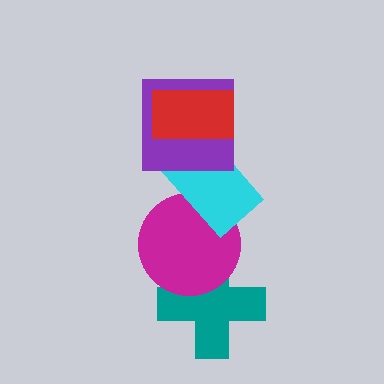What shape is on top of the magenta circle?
The cyan rectangle is on top of the magenta circle.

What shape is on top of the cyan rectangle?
The purple square is on top of the cyan rectangle.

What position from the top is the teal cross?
The teal cross is 5th from the top.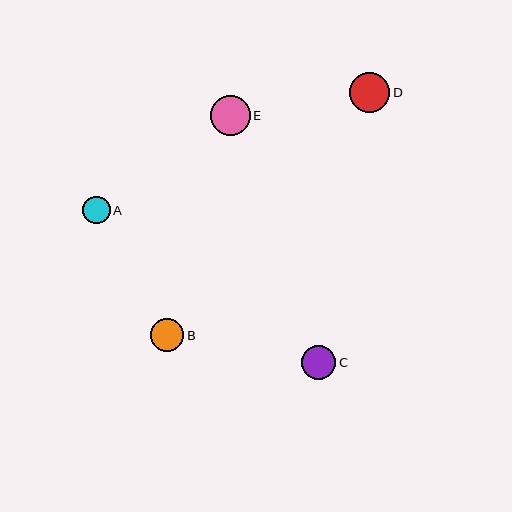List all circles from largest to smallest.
From largest to smallest: D, E, C, B, A.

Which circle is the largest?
Circle D is the largest with a size of approximately 40 pixels.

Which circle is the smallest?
Circle A is the smallest with a size of approximately 27 pixels.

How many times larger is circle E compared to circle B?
Circle E is approximately 1.2 times the size of circle B.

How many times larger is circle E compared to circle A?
Circle E is approximately 1.5 times the size of circle A.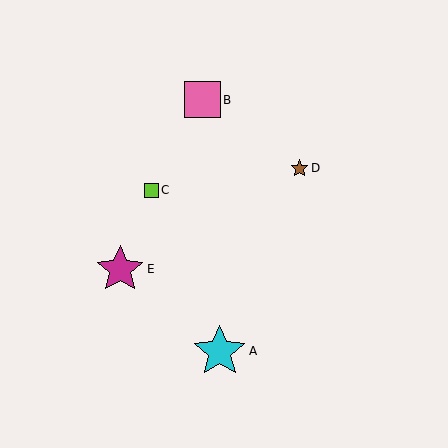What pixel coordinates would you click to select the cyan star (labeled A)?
Click at (220, 351) to select the cyan star A.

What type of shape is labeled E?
Shape E is a magenta star.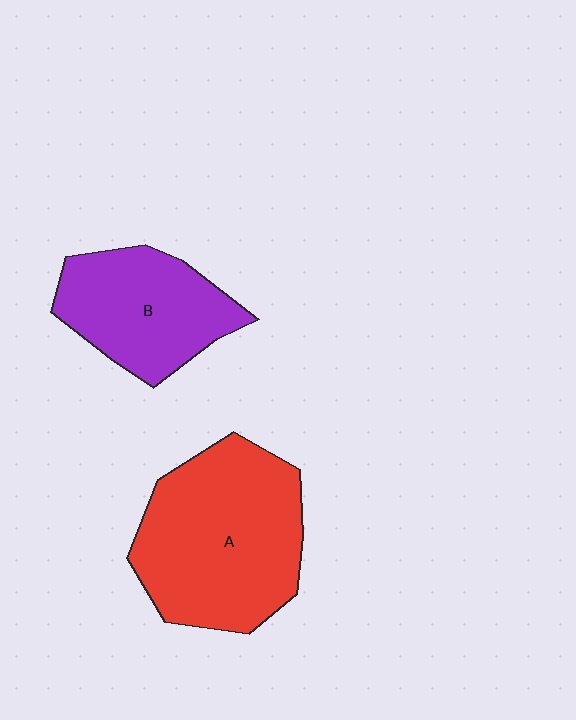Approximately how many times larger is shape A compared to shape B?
Approximately 1.5 times.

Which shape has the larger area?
Shape A (red).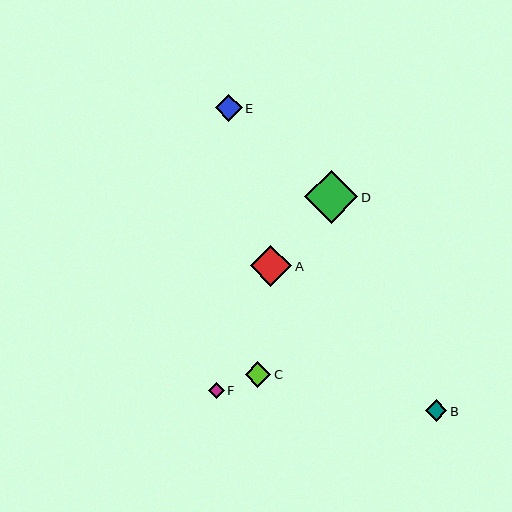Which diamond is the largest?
Diamond D is the largest with a size of approximately 53 pixels.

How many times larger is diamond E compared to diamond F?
Diamond E is approximately 1.7 times the size of diamond F.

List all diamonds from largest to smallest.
From largest to smallest: D, A, E, C, B, F.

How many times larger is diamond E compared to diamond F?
Diamond E is approximately 1.7 times the size of diamond F.